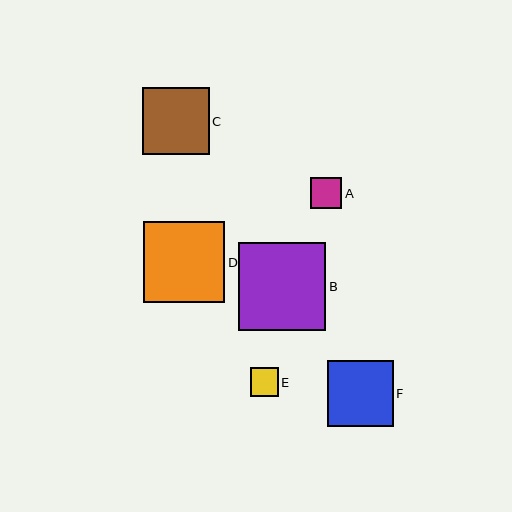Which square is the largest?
Square B is the largest with a size of approximately 87 pixels.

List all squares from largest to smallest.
From largest to smallest: B, D, C, F, A, E.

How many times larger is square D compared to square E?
Square D is approximately 2.9 times the size of square E.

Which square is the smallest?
Square E is the smallest with a size of approximately 28 pixels.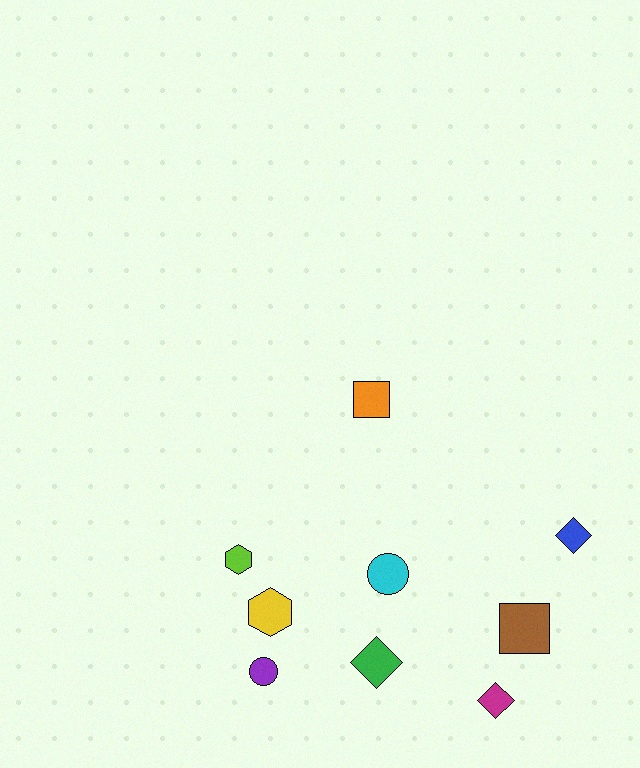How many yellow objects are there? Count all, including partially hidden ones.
There is 1 yellow object.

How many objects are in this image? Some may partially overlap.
There are 9 objects.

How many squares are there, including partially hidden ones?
There are 2 squares.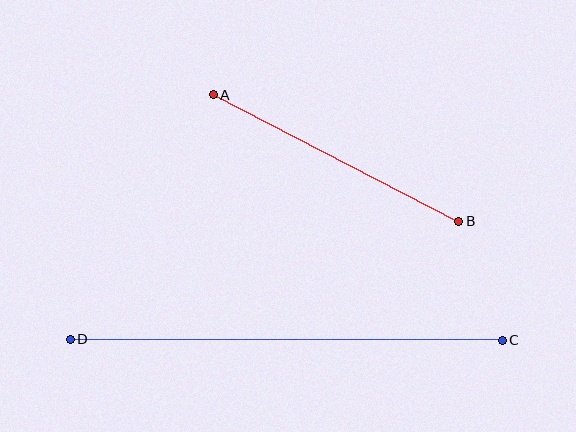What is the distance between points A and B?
The distance is approximately 276 pixels.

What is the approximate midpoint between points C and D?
The midpoint is at approximately (286, 340) pixels.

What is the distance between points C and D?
The distance is approximately 432 pixels.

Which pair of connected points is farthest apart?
Points C and D are farthest apart.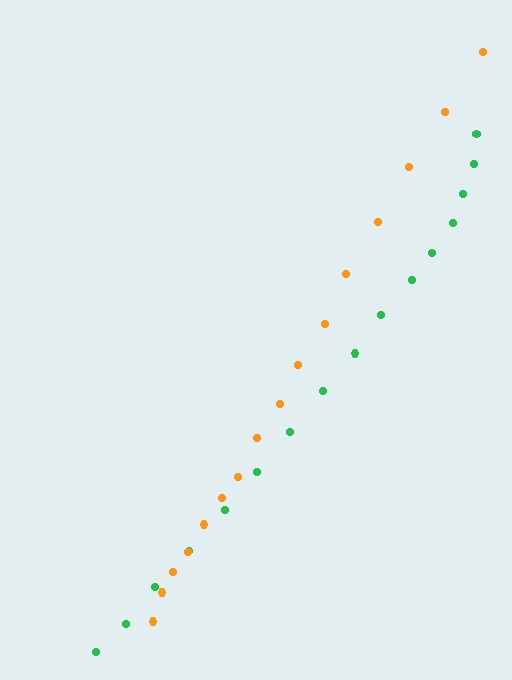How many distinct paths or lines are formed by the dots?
There are 2 distinct paths.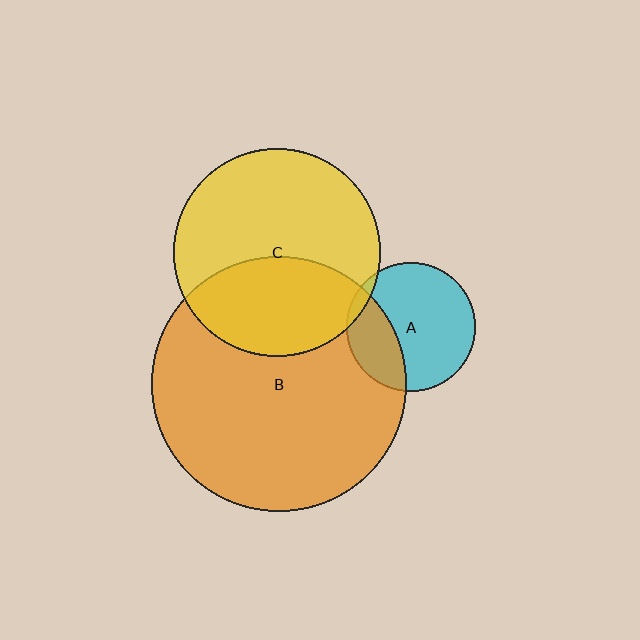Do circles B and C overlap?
Yes.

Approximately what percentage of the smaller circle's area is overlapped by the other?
Approximately 40%.